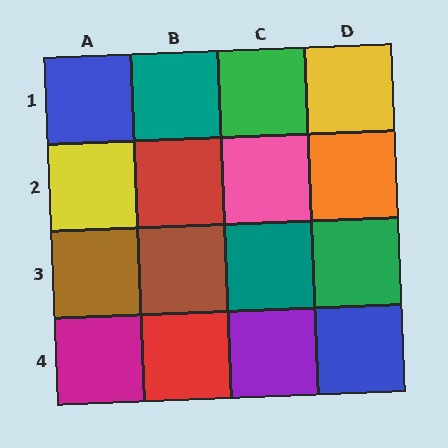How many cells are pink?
1 cell is pink.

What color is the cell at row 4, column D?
Blue.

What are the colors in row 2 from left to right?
Yellow, red, pink, orange.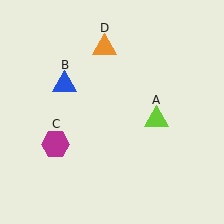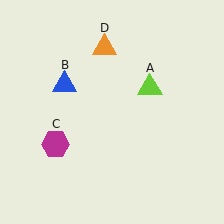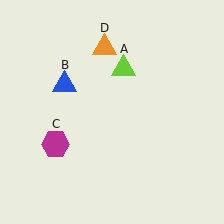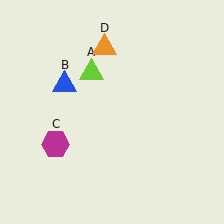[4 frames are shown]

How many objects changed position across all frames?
1 object changed position: lime triangle (object A).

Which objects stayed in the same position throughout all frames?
Blue triangle (object B) and magenta hexagon (object C) and orange triangle (object D) remained stationary.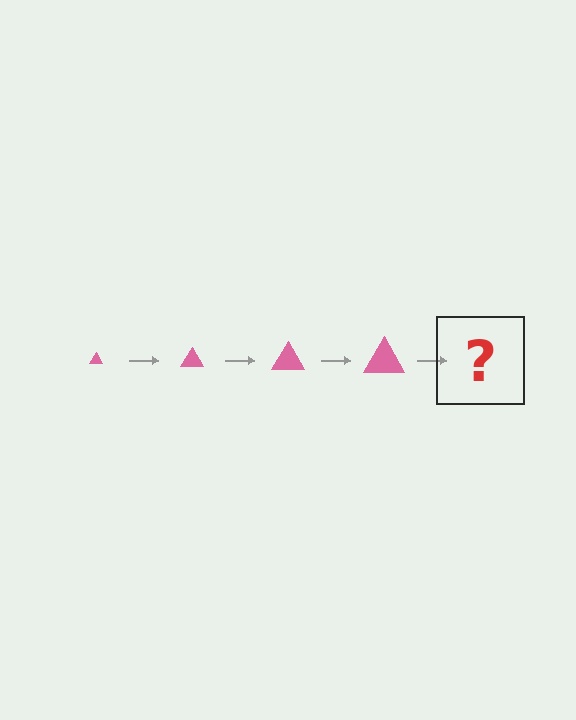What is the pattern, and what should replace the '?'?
The pattern is that the triangle gets progressively larger each step. The '?' should be a pink triangle, larger than the previous one.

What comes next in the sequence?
The next element should be a pink triangle, larger than the previous one.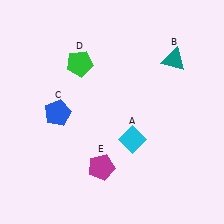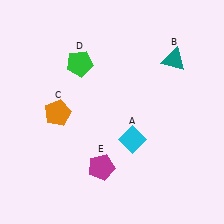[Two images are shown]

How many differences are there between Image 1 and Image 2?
There is 1 difference between the two images.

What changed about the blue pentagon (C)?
In Image 1, C is blue. In Image 2, it changed to orange.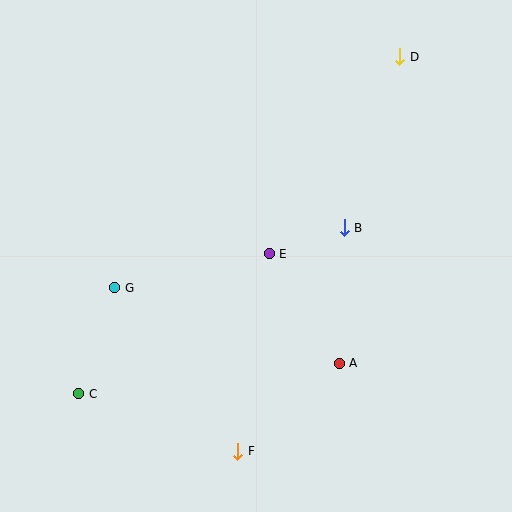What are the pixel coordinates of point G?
Point G is at (115, 288).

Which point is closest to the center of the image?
Point E at (269, 254) is closest to the center.